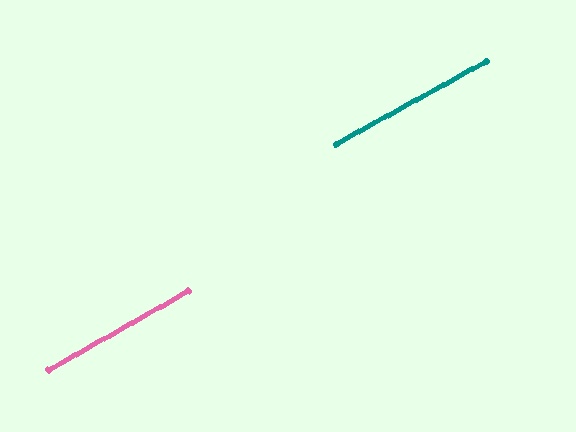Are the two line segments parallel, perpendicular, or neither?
Parallel — their directions differ by only 0.7°.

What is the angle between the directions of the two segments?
Approximately 1 degree.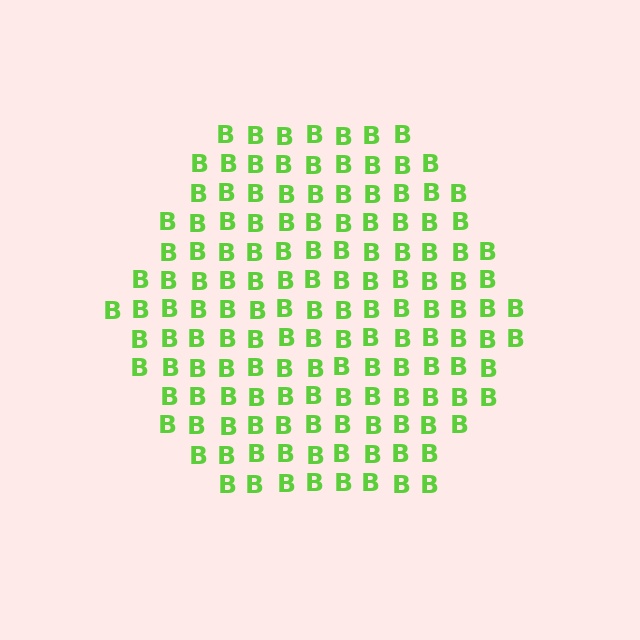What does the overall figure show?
The overall figure shows a hexagon.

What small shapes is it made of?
It is made of small letter B's.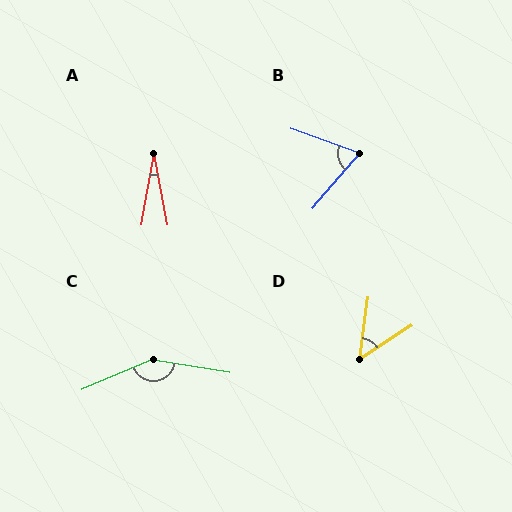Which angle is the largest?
C, at approximately 148 degrees.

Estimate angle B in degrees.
Approximately 69 degrees.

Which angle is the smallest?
A, at approximately 21 degrees.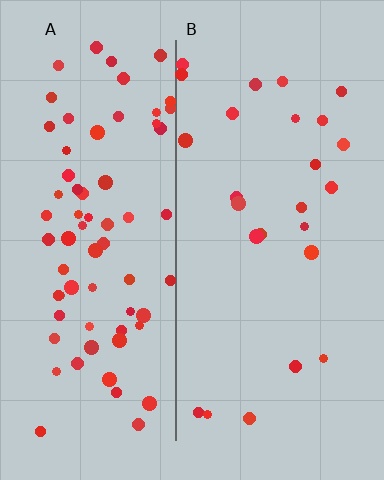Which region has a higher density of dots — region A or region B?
A (the left).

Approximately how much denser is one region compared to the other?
Approximately 2.9× — region A over region B.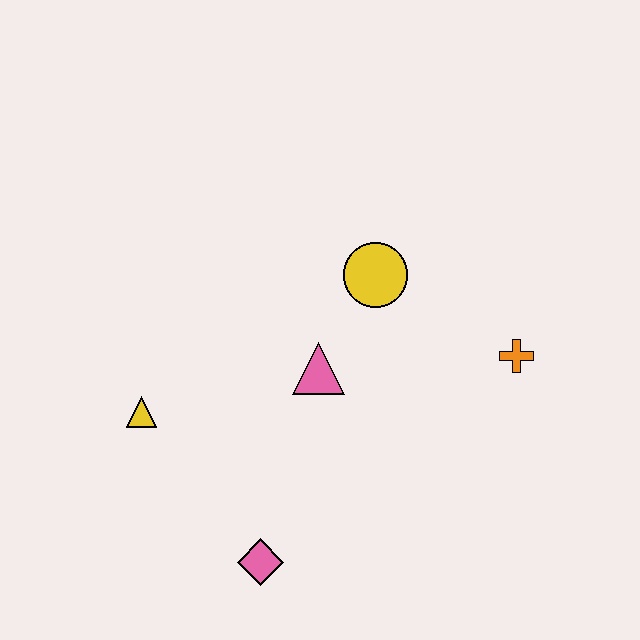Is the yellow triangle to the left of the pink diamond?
Yes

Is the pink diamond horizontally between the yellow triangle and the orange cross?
Yes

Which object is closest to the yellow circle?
The pink triangle is closest to the yellow circle.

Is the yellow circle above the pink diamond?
Yes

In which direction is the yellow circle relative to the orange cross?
The yellow circle is to the left of the orange cross.